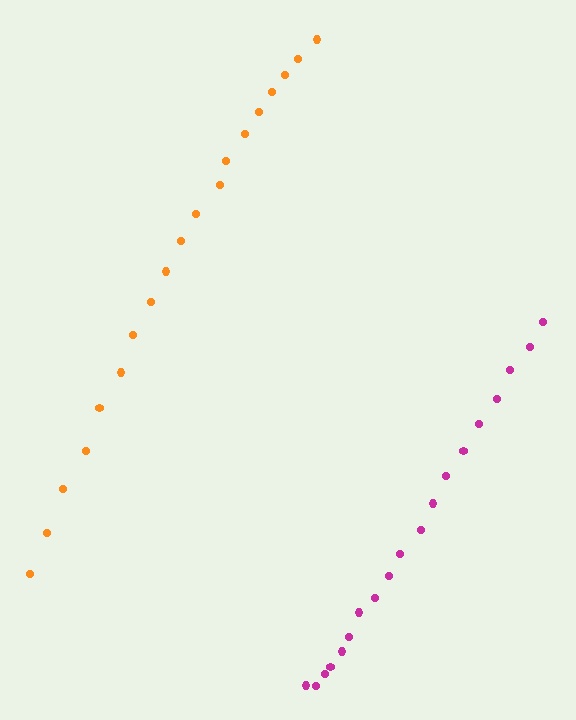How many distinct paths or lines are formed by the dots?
There are 2 distinct paths.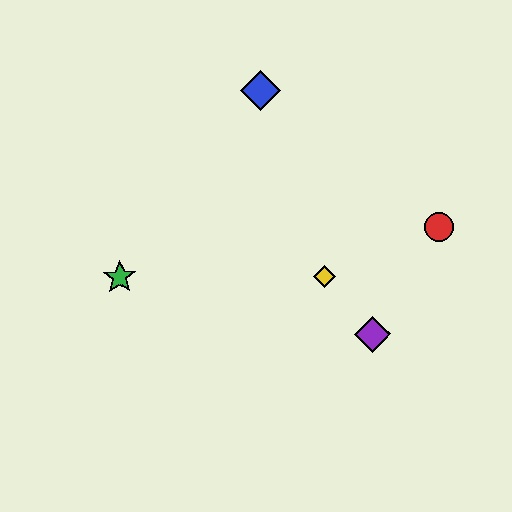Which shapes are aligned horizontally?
The green star, the yellow diamond are aligned horizontally.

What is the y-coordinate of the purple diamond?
The purple diamond is at y≈334.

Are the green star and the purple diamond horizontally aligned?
No, the green star is at y≈277 and the purple diamond is at y≈334.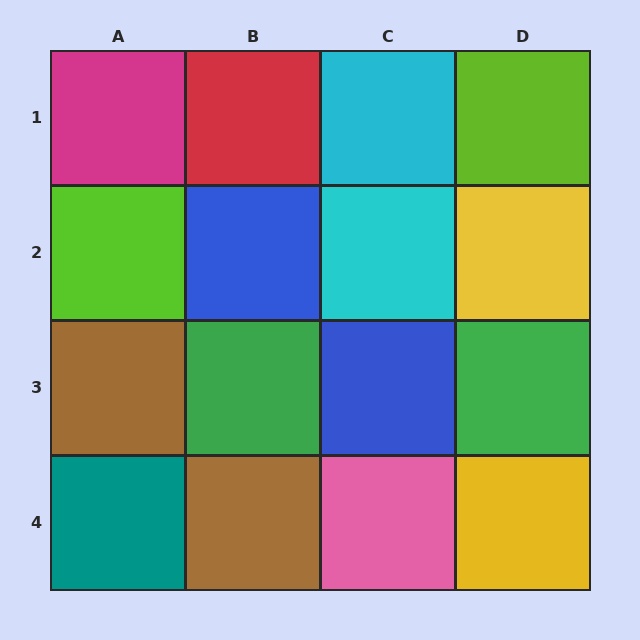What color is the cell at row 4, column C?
Pink.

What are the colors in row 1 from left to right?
Magenta, red, cyan, lime.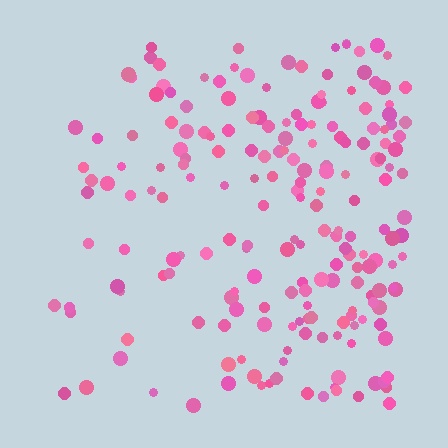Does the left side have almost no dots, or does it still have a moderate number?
Still a moderate number, just noticeably fewer than the right.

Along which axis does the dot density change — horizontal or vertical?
Horizontal.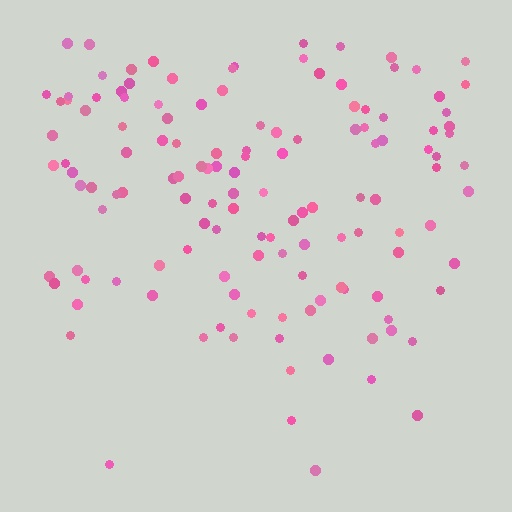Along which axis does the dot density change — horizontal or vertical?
Vertical.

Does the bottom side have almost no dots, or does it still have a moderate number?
Still a moderate number, just noticeably fewer than the top.